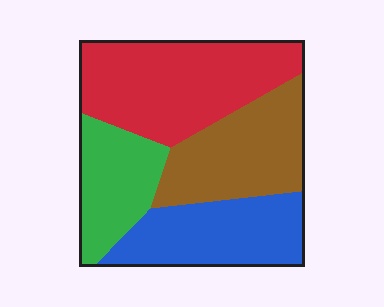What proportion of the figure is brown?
Brown takes up less than a quarter of the figure.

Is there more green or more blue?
Blue.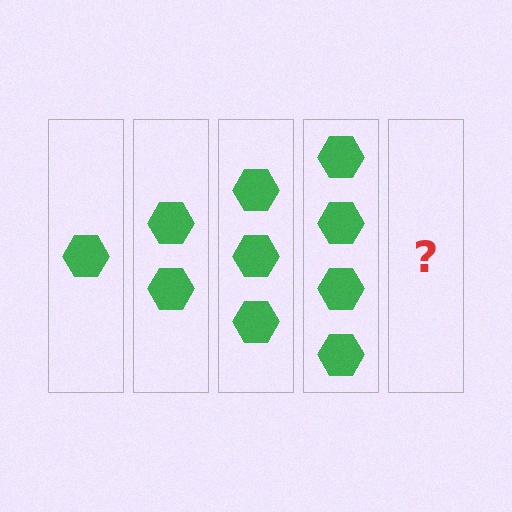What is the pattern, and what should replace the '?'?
The pattern is that each step adds one more hexagon. The '?' should be 5 hexagons.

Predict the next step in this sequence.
The next step is 5 hexagons.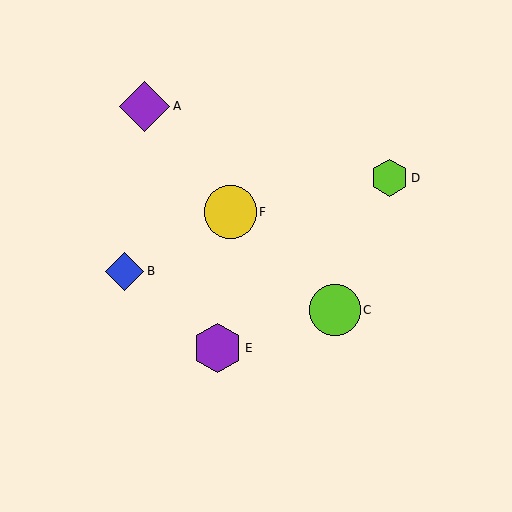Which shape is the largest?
The yellow circle (labeled F) is the largest.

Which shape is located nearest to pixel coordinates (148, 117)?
The purple diamond (labeled A) at (144, 106) is nearest to that location.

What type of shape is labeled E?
Shape E is a purple hexagon.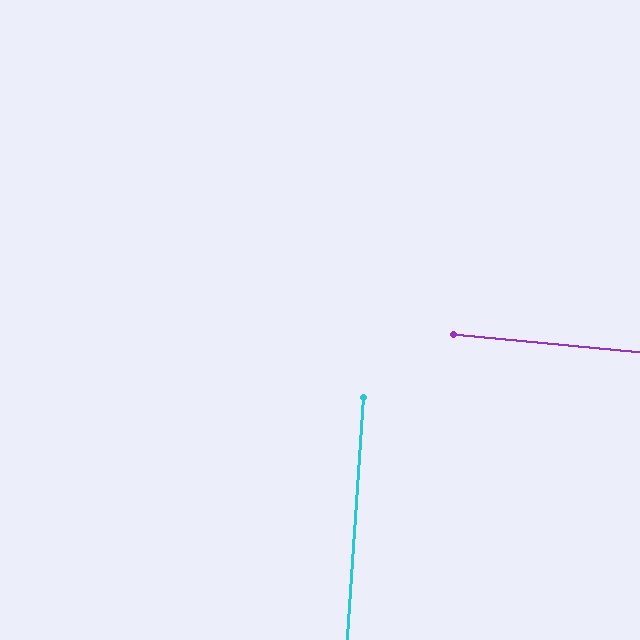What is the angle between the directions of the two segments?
Approximately 89 degrees.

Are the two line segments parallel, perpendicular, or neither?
Perpendicular — they meet at approximately 89°.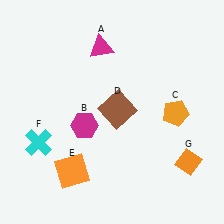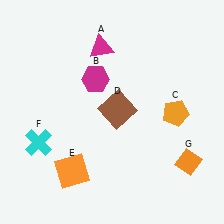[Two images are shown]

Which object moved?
The magenta hexagon (B) moved up.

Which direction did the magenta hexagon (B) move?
The magenta hexagon (B) moved up.